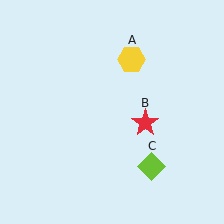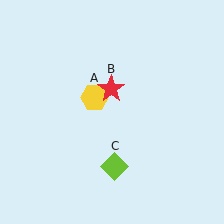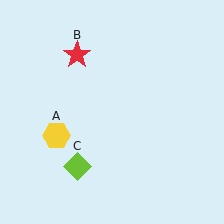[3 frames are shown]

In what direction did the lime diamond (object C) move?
The lime diamond (object C) moved left.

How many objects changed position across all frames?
3 objects changed position: yellow hexagon (object A), red star (object B), lime diamond (object C).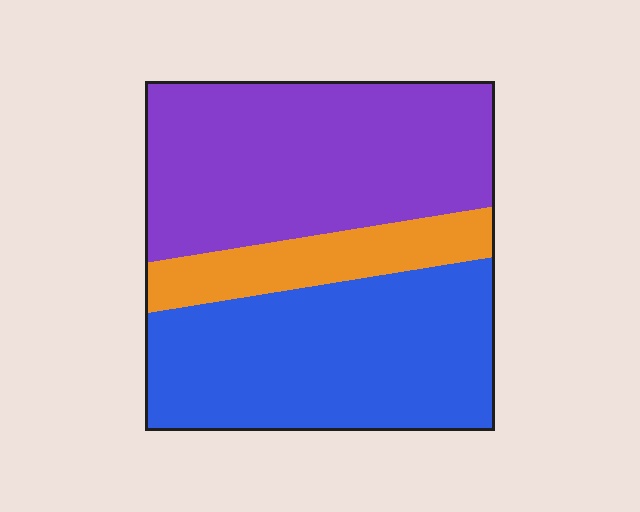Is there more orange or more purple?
Purple.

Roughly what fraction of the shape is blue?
Blue covers about 40% of the shape.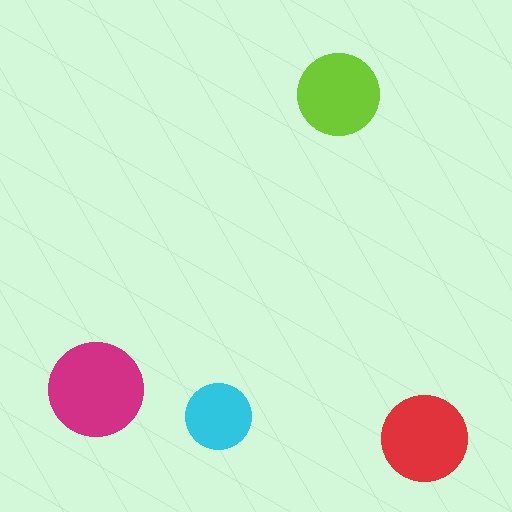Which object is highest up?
The lime circle is topmost.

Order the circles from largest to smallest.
the magenta one, the red one, the lime one, the cyan one.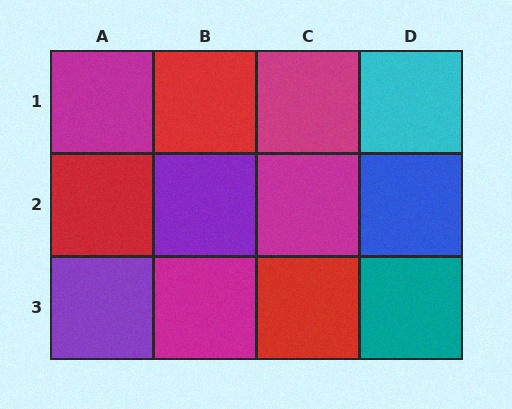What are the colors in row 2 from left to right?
Red, purple, magenta, blue.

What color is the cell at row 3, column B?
Magenta.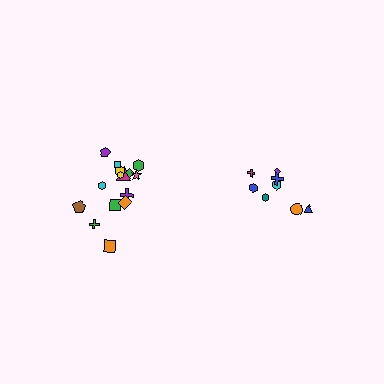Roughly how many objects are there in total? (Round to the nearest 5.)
Roughly 25 objects in total.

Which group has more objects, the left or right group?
The left group.